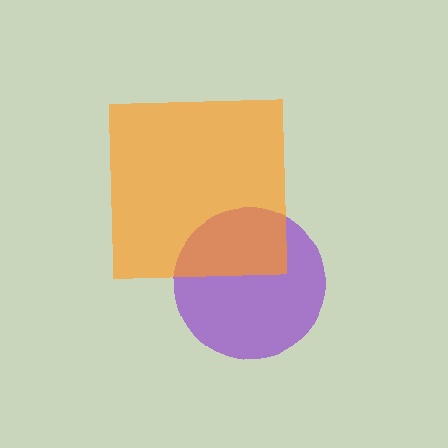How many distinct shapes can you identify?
There are 2 distinct shapes: a purple circle, an orange square.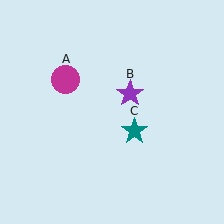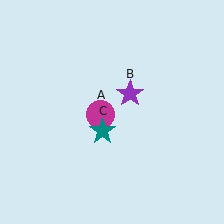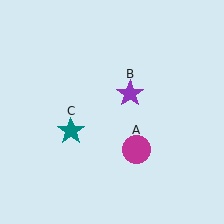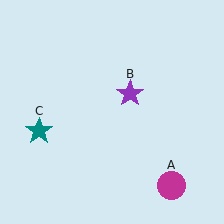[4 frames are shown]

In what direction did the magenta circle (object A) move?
The magenta circle (object A) moved down and to the right.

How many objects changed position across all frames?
2 objects changed position: magenta circle (object A), teal star (object C).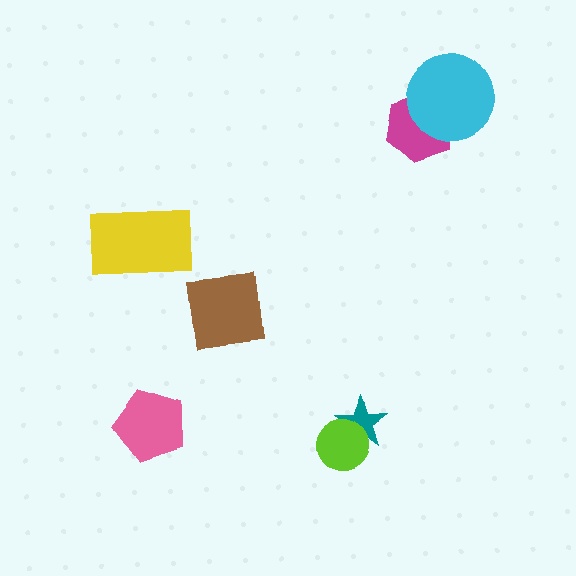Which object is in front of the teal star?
The lime circle is in front of the teal star.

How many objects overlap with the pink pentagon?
0 objects overlap with the pink pentagon.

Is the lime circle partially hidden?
No, no other shape covers it.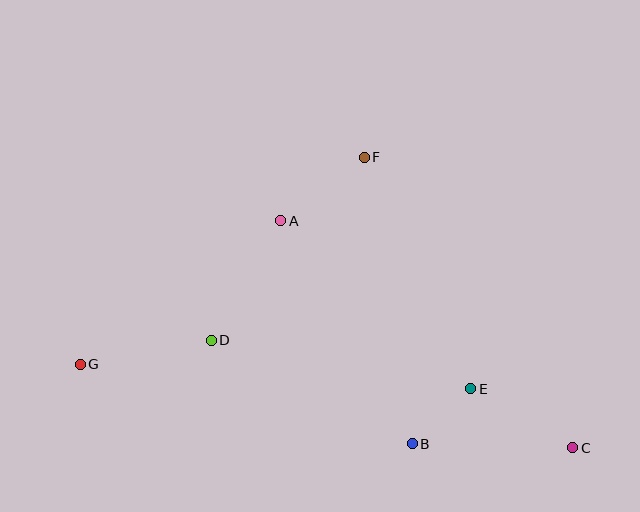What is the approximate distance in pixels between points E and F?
The distance between E and F is approximately 255 pixels.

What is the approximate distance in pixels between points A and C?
The distance between A and C is approximately 370 pixels.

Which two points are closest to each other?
Points B and E are closest to each other.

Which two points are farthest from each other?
Points C and G are farthest from each other.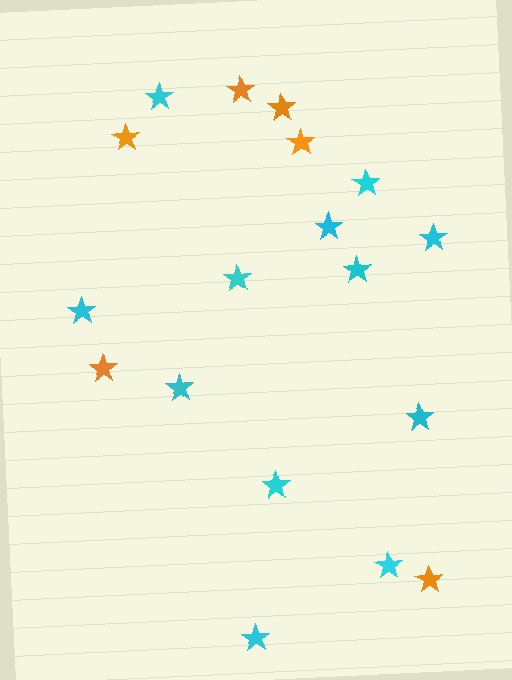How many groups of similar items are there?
There are 2 groups: one group of orange stars (6) and one group of cyan stars (12).